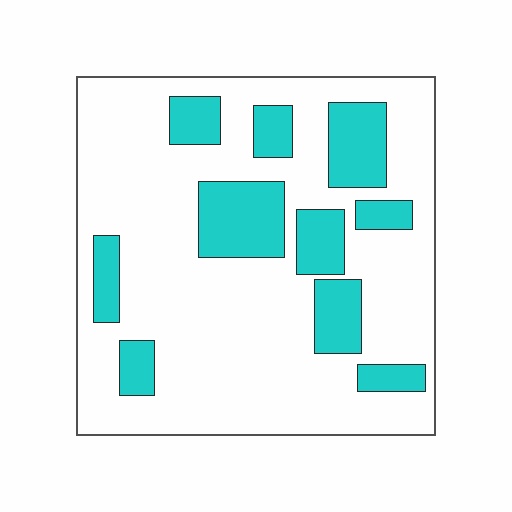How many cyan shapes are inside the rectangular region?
10.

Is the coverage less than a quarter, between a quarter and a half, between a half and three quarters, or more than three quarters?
Less than a quarter.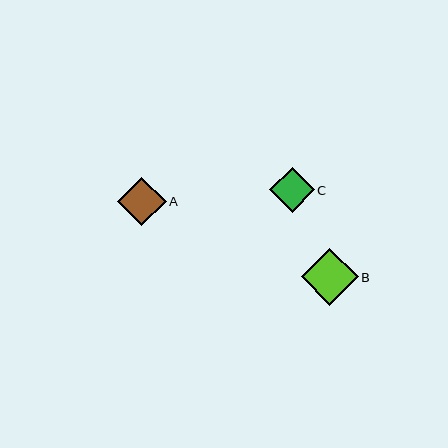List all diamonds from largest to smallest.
From largest to smallest: B, A, C.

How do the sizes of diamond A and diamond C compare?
Diamond A and diamond C are approximately the same size.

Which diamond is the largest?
Diamond B is the largest with a size of approximately 57 pixels.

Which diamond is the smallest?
Diamond C is the smallest with a size of approximately 44 pixels.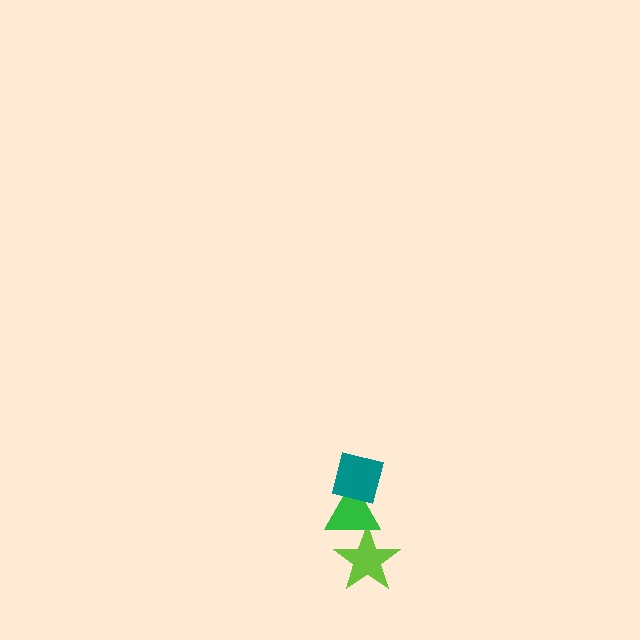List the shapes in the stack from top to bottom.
From top to bottom: the teal square, the green triangle, the lime star.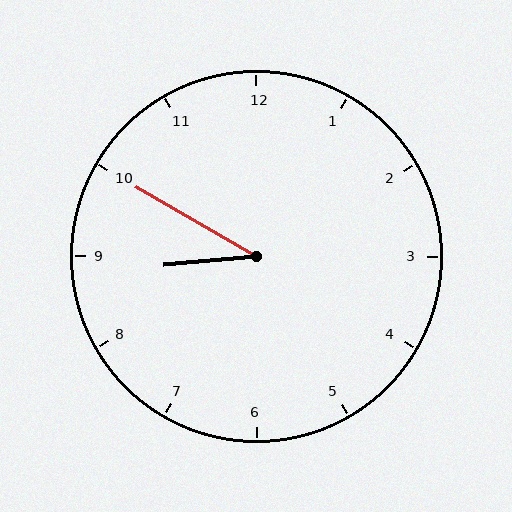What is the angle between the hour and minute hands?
Approximately 35 degrees.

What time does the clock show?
8:50.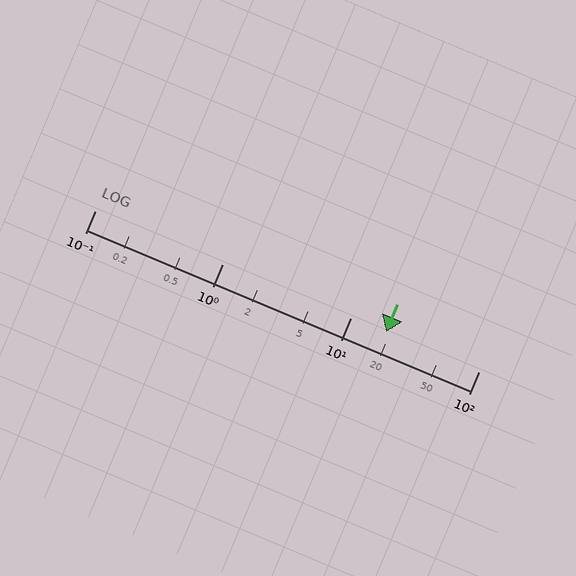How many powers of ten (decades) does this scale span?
The scale spans 3 decades, from 0.1 to 100.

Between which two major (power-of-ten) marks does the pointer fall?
The pointer is between 10 and 100.